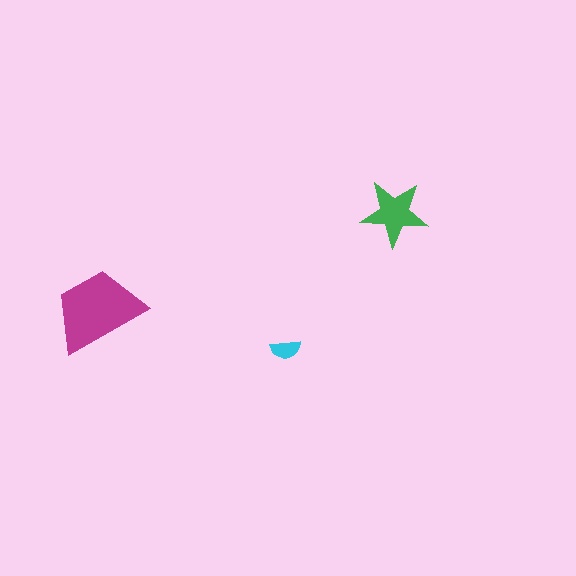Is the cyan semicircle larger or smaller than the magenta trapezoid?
Smaller.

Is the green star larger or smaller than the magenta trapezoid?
Smaller.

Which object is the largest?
The magenta trapezoid.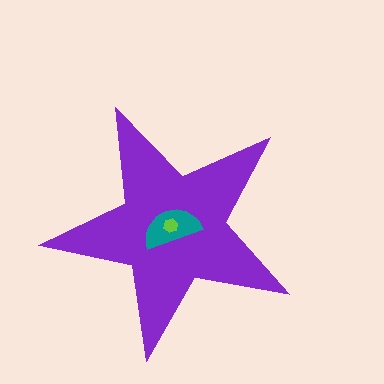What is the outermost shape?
The purple star.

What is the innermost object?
The lime hexagon.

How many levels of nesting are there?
3.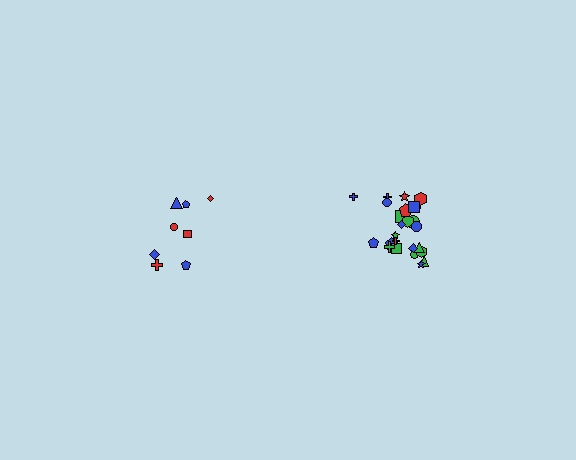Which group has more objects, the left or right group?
The right group.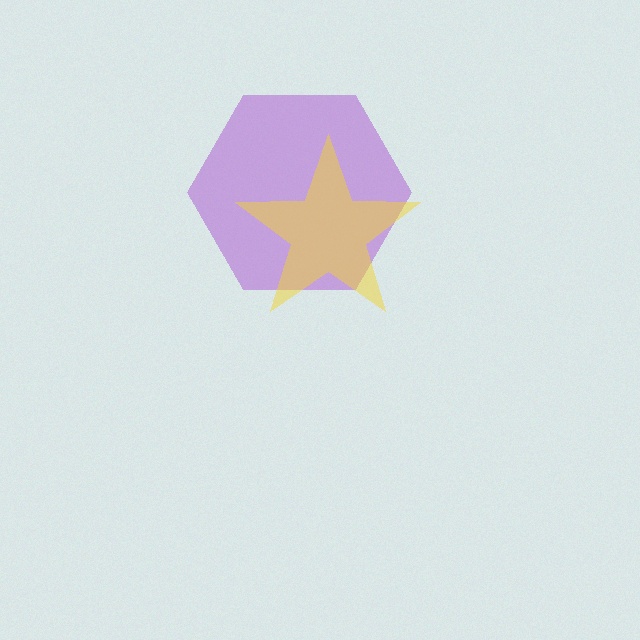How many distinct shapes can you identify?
There are 2 distinct shapes: a purple hexagon, a yellow star.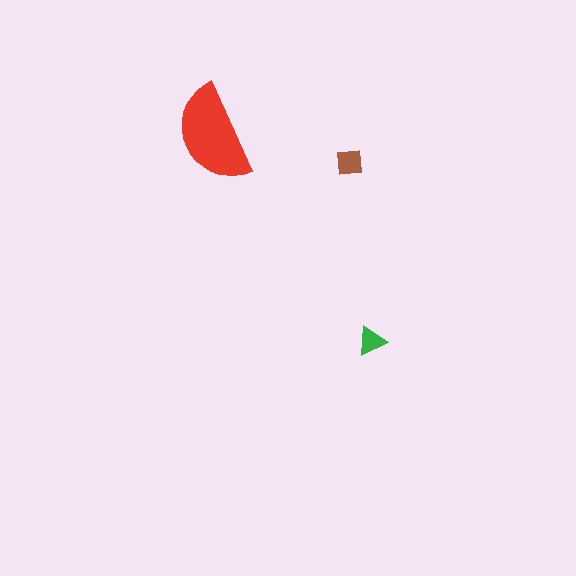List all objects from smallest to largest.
The green triangle, the brown square, the red semicircle.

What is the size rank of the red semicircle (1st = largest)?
1st.